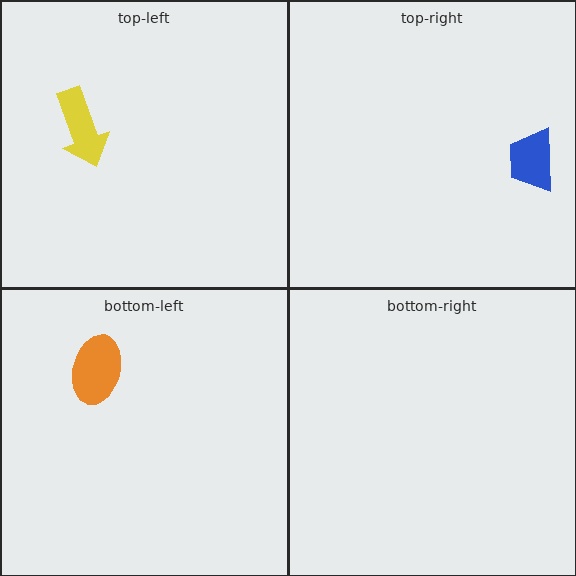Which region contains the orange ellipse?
The bottom-left region.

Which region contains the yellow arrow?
The top-left region.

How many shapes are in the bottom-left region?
1.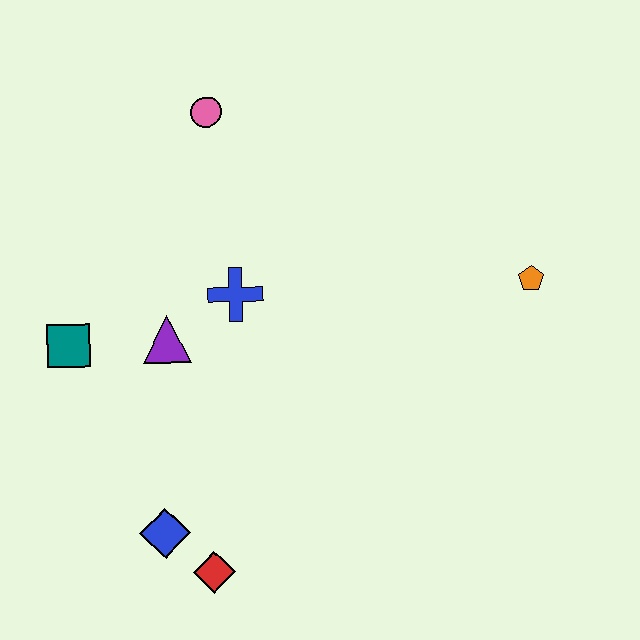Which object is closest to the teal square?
The purple triangle is closest to the teal square.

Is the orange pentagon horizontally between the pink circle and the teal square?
No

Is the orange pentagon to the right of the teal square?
Yes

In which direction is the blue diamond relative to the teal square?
The blue diamond is below the teal square.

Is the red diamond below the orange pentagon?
Yes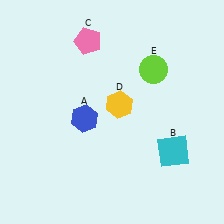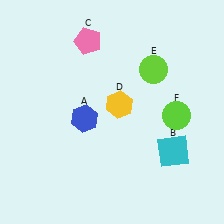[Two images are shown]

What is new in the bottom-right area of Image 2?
A lime circle (F) was added in the bottom-right area of Image 2.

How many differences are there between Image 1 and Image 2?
There is 1 difference between the two images.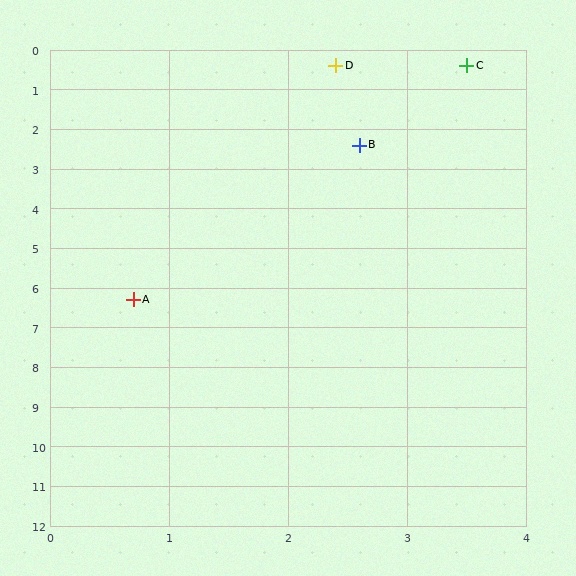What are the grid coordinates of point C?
Point C is at approximately (3.5, 0.4).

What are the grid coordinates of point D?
Point D is at approximately (2.4, 0.4).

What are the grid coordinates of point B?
Point B is at approximately (2.6, 2.4).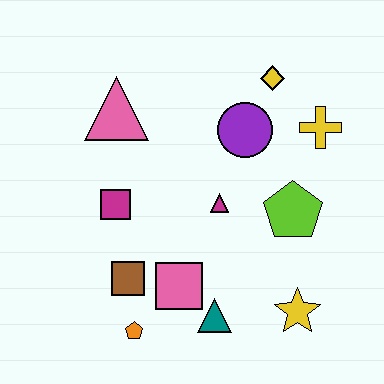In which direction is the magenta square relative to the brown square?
The magenta square is above the brown square.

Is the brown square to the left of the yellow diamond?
Yes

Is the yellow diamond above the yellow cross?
Yes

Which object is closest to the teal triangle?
The pink square is closest to the teal triangle.